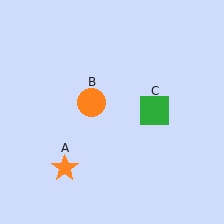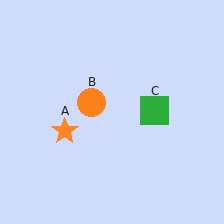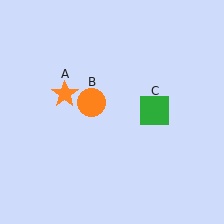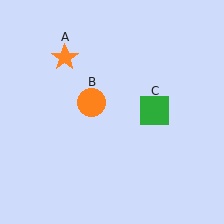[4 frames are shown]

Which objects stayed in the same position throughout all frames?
Orange circle (object B) and green square (object C) remained stationary.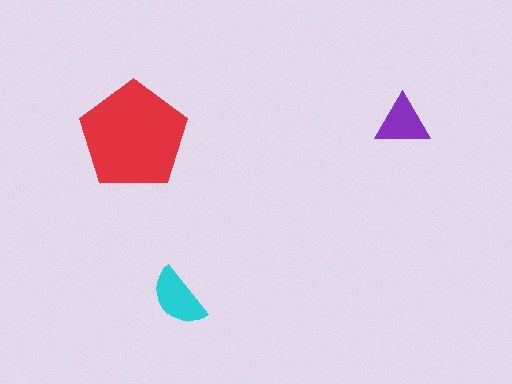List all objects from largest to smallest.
The red pentagon, the cyan semicircle, the purple triangle.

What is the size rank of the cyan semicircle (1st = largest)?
2nd.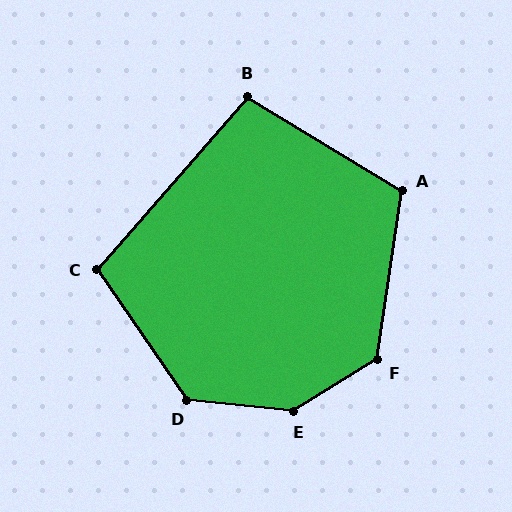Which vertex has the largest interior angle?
E, at approximately 142 degrees.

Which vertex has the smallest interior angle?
B, at approximately 100 degrees.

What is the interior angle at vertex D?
Approximately 131 degrees (obtuse).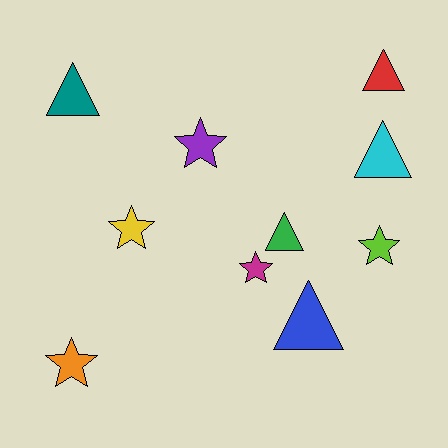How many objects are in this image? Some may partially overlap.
There are 10 objects.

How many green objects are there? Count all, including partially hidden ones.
There is 1 green object.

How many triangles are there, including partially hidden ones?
There are 5 triangles.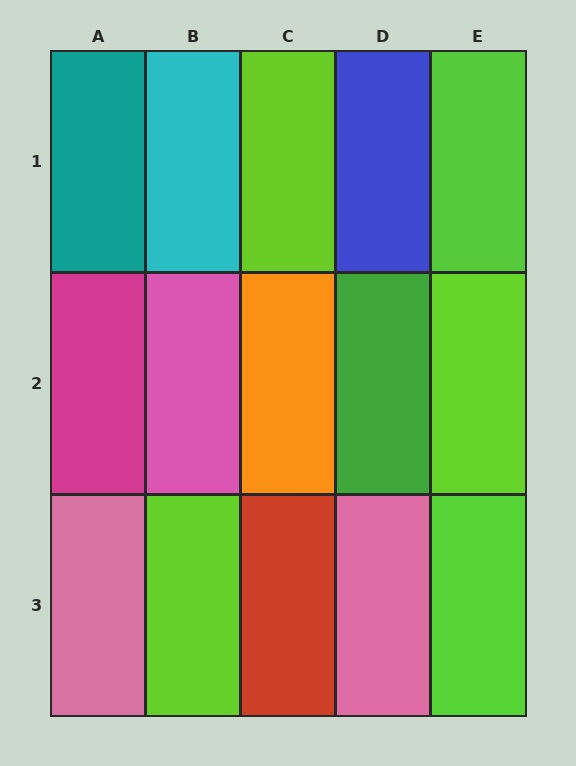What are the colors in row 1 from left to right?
Teal, cyan, lime, blue, lime.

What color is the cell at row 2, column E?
Lime.